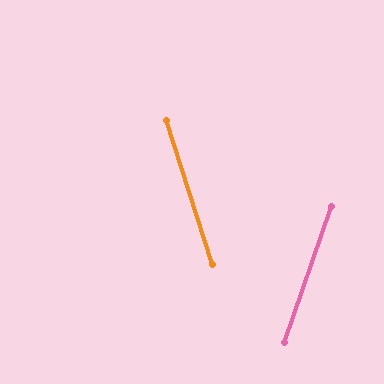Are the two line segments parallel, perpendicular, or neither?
Neither parallel nor perpendicular — they differ by about 37°.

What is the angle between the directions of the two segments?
Approximately 37 degrees.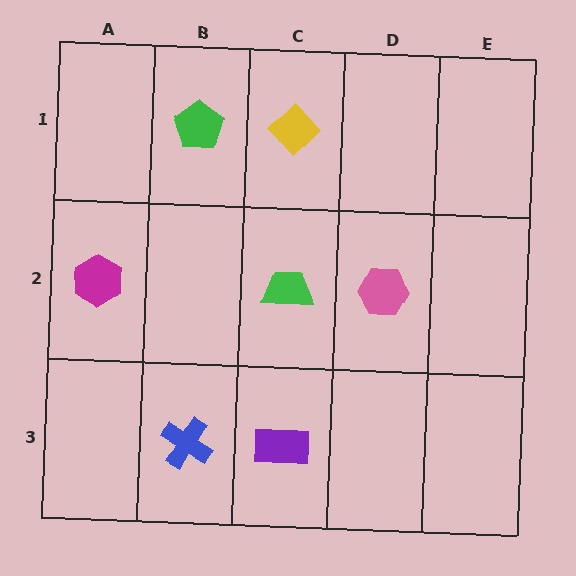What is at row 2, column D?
A pink hexagon.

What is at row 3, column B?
A blue cross.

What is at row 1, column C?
A yellow diamond.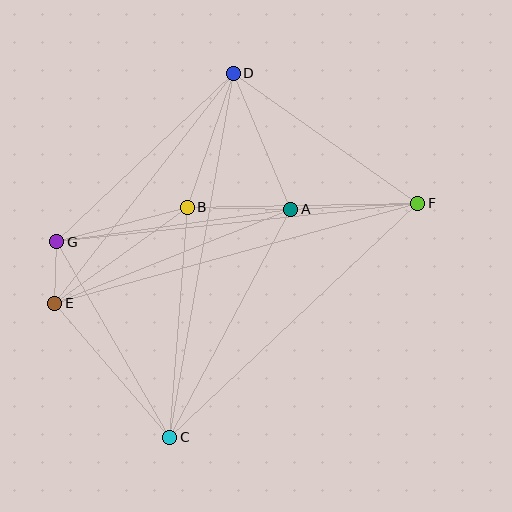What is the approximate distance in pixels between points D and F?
The distance between D and F is approximately 226 pixels.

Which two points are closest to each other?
Points E and G are closest to each other.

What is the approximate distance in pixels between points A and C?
The distance between A and C is approximately 259 pixels.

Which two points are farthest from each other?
Points E and F are farthest from each other.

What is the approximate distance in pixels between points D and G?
The distance between D and G is approximately 244 pixels.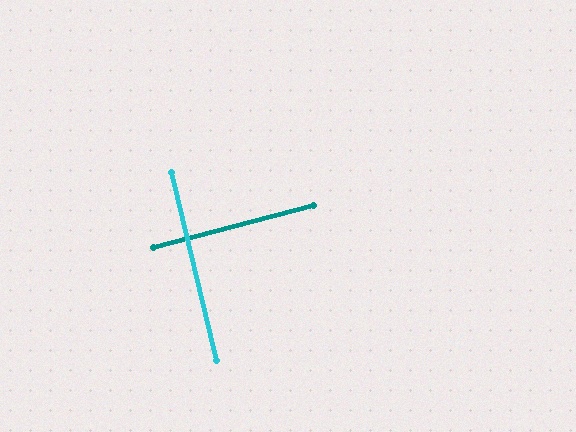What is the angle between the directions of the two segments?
Approximately 89 degrees.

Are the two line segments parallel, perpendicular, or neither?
Perpendicular — they meet at approximately 89°.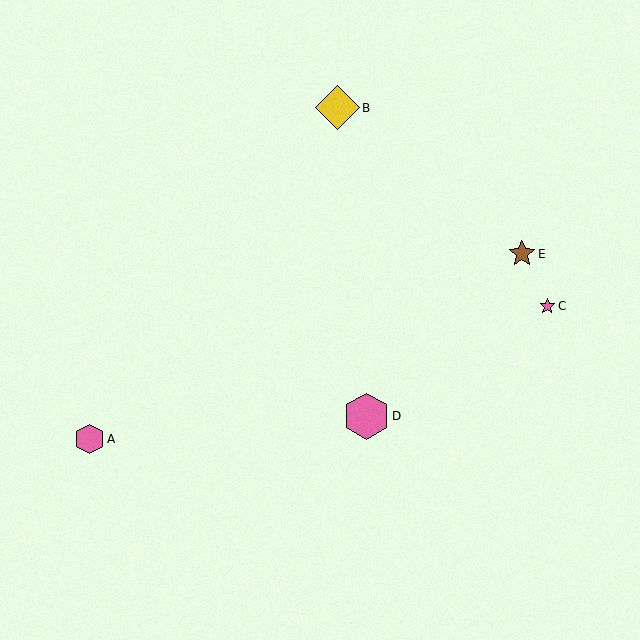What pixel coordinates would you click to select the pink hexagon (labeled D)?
Click at (367, 416) to select the pink hexagon D.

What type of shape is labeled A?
Shape A is a pink hexagon.